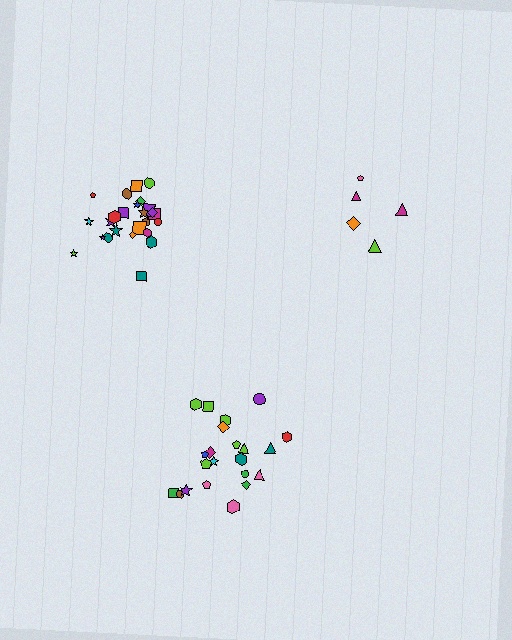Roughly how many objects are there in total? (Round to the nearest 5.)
Roughly 50 objects in total.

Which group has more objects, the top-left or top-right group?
The top-left group.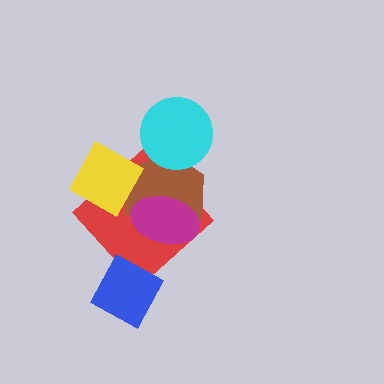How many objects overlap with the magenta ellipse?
2 objects overlap with the magenta ellipse.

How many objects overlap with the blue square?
0 objects overlap with the blue square.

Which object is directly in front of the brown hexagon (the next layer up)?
The yellow diamond is directly in front of the brown hexagon.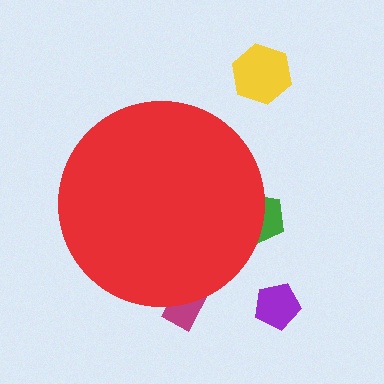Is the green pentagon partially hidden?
Yes, the green pentagon is partially hidden behind the red circle.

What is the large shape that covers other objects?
A red circle.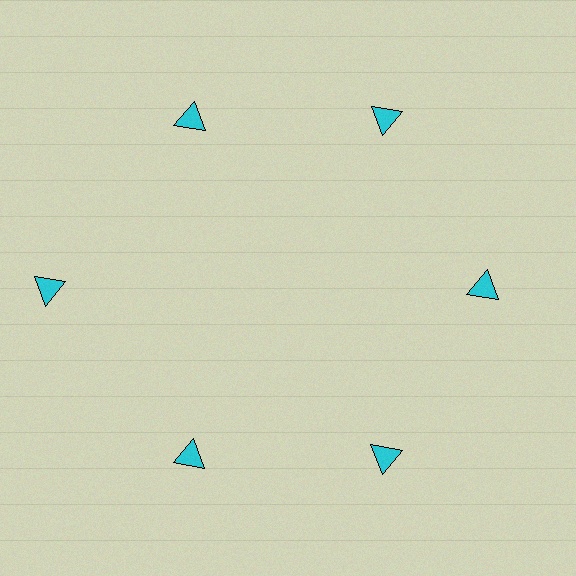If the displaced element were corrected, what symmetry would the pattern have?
It would have 6-fold rotational symmetry — the pattern would map onto itself every 60 degrees.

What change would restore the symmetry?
The symmetry would be restored by moving it inward, back onto the ring so that all 6 triangles sit at equal angles and equal distance from the center.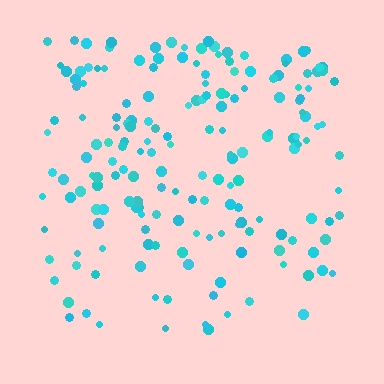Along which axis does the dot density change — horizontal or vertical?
Vertical.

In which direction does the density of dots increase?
From bottom to top, with the top side densest.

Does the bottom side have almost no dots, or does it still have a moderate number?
Still a moderate number, just noticeably fewer than the top.